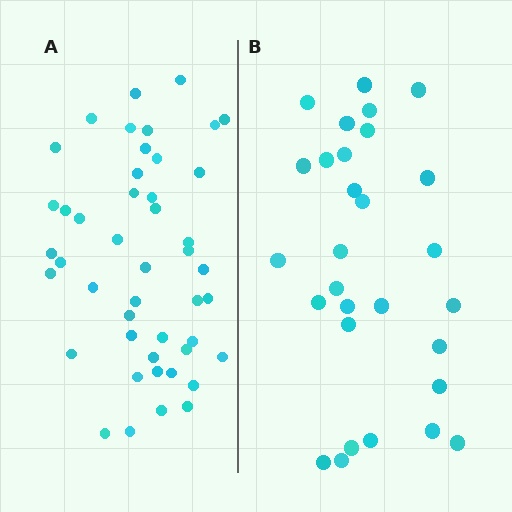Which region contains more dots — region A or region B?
Region A (the left region) has more dots.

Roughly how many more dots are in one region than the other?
Region A has approximately 15 more dots than region B.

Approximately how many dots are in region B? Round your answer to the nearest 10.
About 30 dots. (The exact count is 29, which rounds to 30.)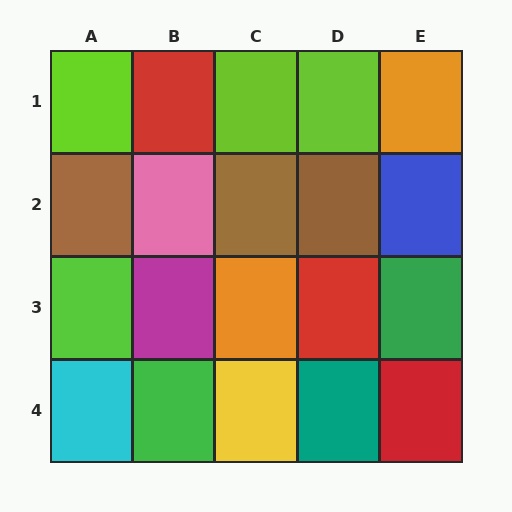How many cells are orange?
2 cells are orange.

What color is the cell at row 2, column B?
Pink.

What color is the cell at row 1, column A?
Lime.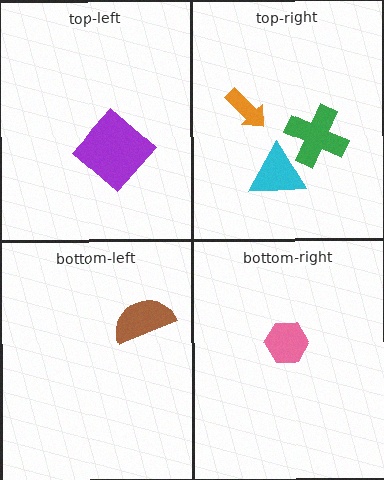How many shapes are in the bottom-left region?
1.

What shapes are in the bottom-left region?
The brown semicircle.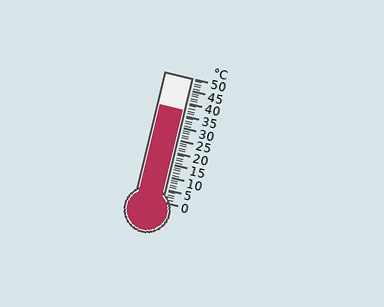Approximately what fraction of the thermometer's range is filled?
The thermometer is filled to approximately 75% of its range.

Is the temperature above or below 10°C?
The temperature is above 10°C.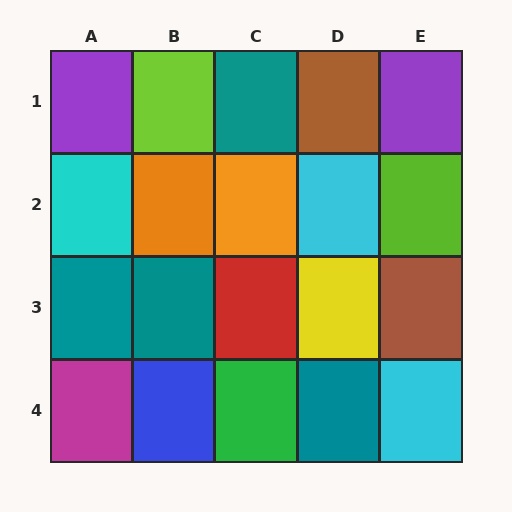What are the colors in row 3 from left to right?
Teal, teal, red, yellow, brown.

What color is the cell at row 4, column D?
Teal.